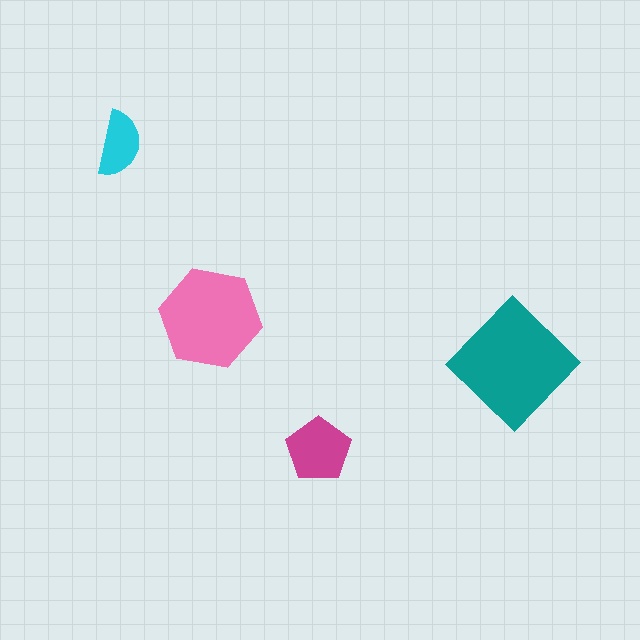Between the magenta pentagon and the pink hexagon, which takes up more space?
The pink hexagon.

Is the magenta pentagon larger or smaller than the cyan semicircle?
Larger.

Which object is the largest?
The teal diamond.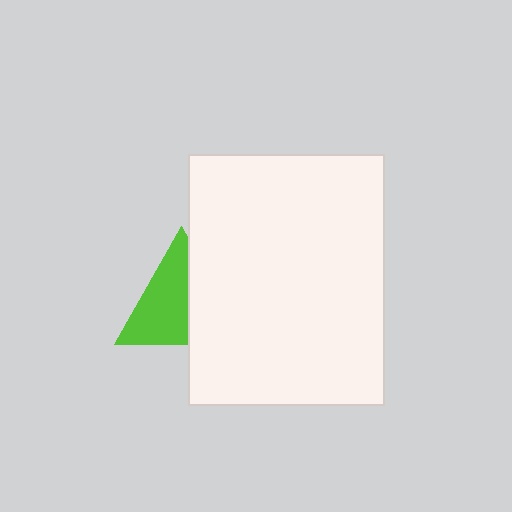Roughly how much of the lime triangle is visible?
About half of it is visible (roughly 58%).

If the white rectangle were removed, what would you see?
You would see the complete lime triangle.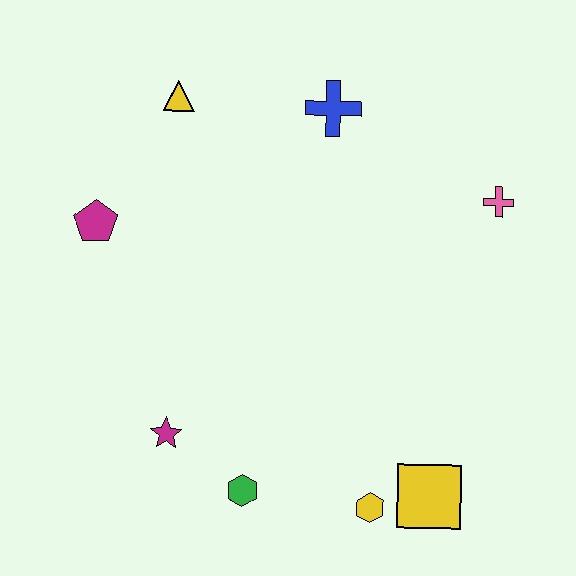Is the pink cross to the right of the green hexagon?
Yes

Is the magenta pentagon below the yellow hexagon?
No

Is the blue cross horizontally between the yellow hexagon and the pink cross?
No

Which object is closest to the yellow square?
The yellow hexagon is closest to the yellow square.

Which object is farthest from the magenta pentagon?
The yellow square is farthest from the magenta pentagon.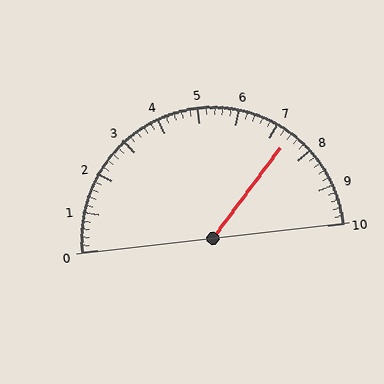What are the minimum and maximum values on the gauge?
The gauge ranges from 0 to 10.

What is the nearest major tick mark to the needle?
The nearest major tick mark is 7.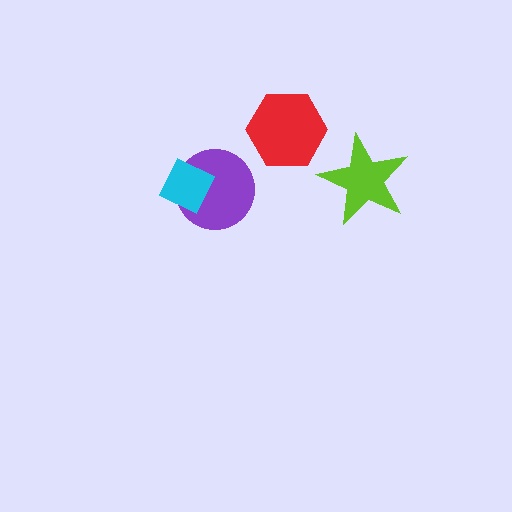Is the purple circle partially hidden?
Yes, it is partially covered by another shape.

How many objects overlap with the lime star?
0 objects overlap with the lime star.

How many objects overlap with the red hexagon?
0 objects overlap with the red hexagon.